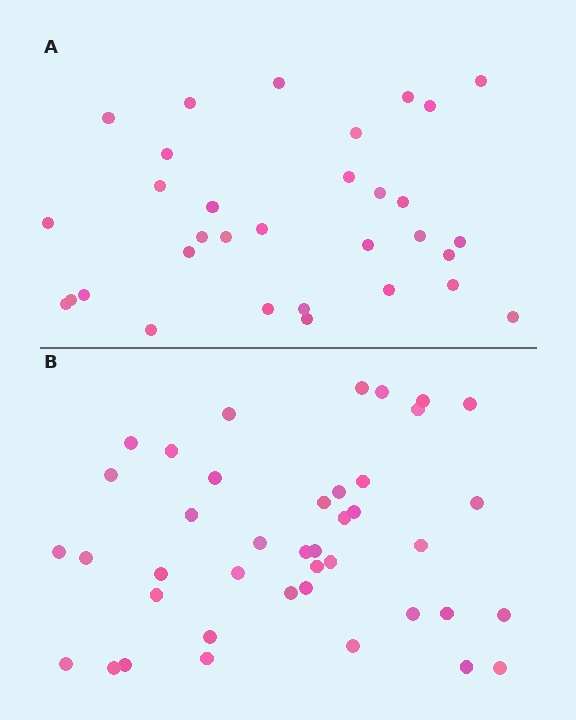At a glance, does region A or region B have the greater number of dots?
Region B (the bottom region) has more dots.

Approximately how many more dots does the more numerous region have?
Region B has roughly 8 or so more dots than region A.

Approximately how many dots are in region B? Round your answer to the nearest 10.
About 40 dots. (The exact count is 41, which rounds to 40.)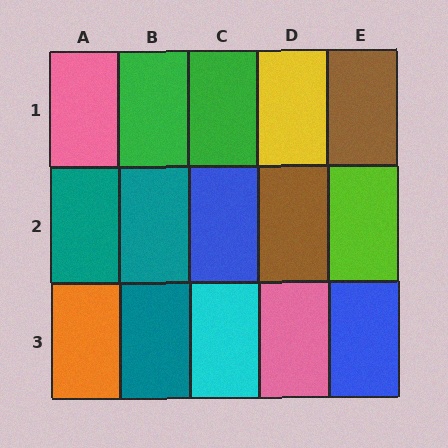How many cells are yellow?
1 cell is yellow.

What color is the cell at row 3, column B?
Teal.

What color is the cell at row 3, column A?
Orange.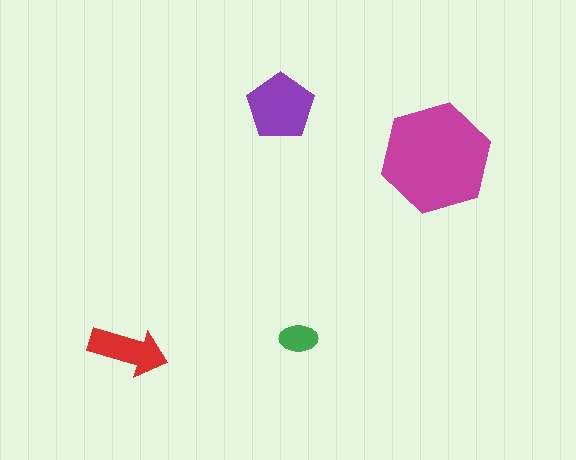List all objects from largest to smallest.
The magenta hexagon, the purple pentagon, the red arrow, the green ellipse.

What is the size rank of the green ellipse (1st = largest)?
4th.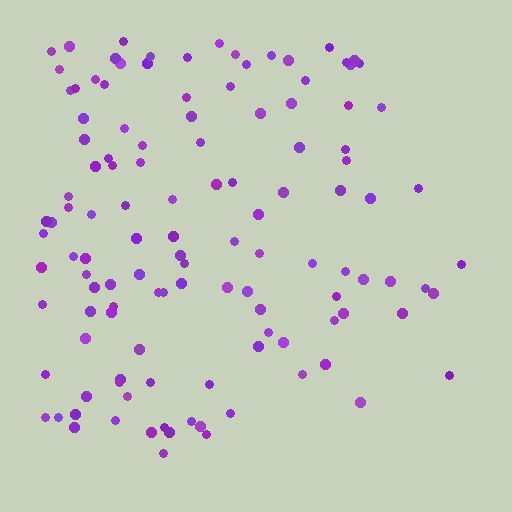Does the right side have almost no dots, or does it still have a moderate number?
Still a moderate number, just noticeably fewer than the left.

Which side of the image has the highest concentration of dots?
The left.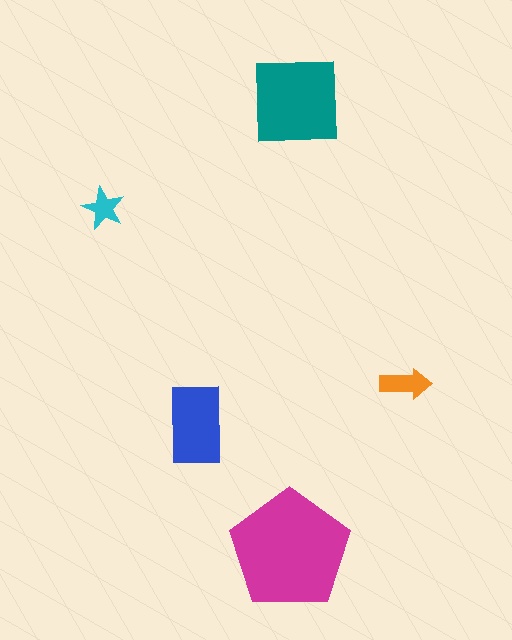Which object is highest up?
The teal square is topmost.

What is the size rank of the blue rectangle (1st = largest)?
3rd.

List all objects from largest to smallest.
The magenta pentagon, the teal square, the blue rectangle, the orange arrow, the cyan star.